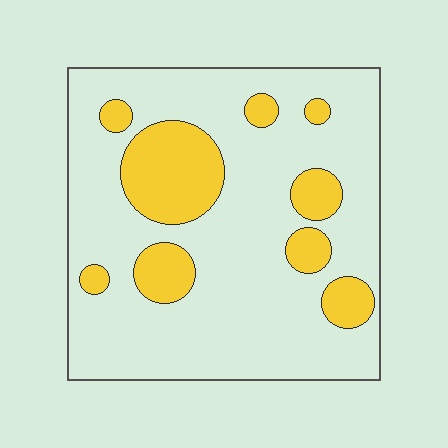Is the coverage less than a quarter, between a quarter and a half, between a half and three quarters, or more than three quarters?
Less than a quarter.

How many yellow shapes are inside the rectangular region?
9.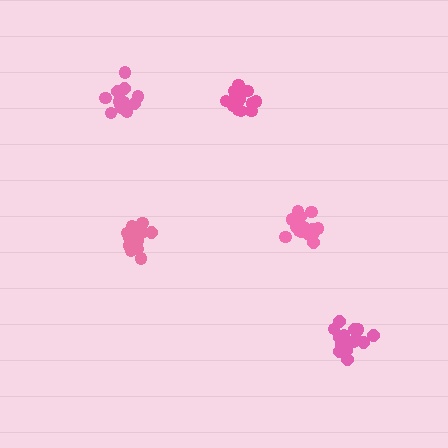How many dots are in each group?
Group 1: 16 dots, Group 2: 17 dots, Group 3: 18 dots, Group 4: 18 dots, Group 5: 20 dots (89 total).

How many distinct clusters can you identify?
There are 5 distinct clusters.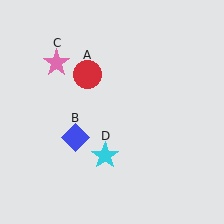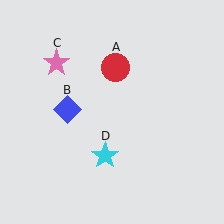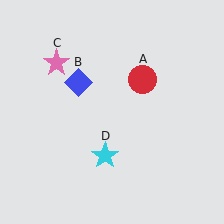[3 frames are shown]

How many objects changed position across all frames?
2 objects changed position: red circle (object A), blue diamond (object B).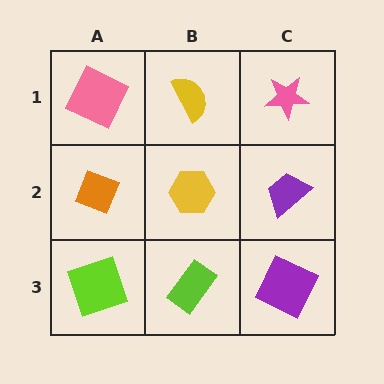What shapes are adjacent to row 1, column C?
A purple trapezoid (row 2, column C), a yellow semicircle (row 1, column B).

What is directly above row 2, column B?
A yellow semicircle.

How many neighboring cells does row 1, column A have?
2.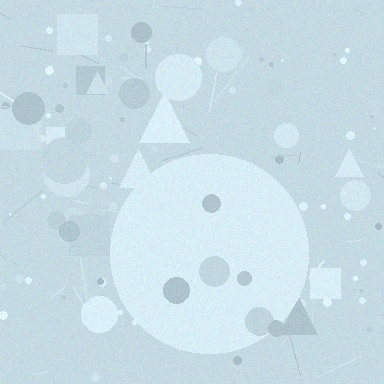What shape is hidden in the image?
A circle is hidden in the image.